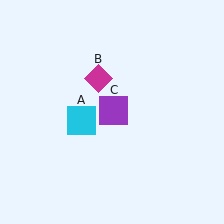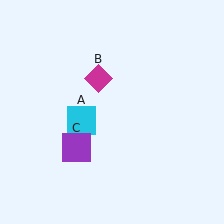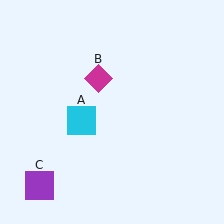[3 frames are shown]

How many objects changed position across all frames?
1 object changed position: purple square (object C).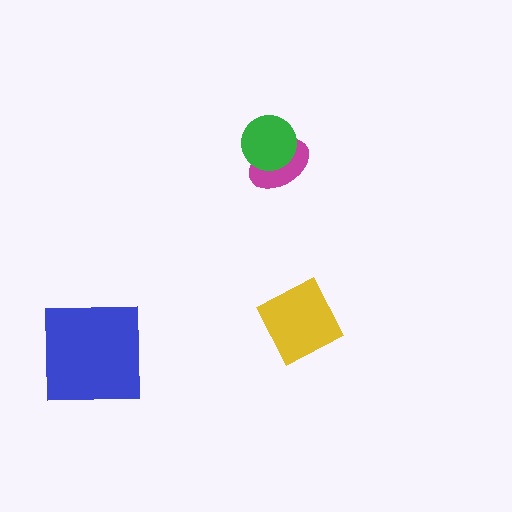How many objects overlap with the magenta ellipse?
1 object overlaps with the magenta ellipse.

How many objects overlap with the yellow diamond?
0 objects overlap with the yellow diamond.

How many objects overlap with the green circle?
1 object overlaps with the green circle.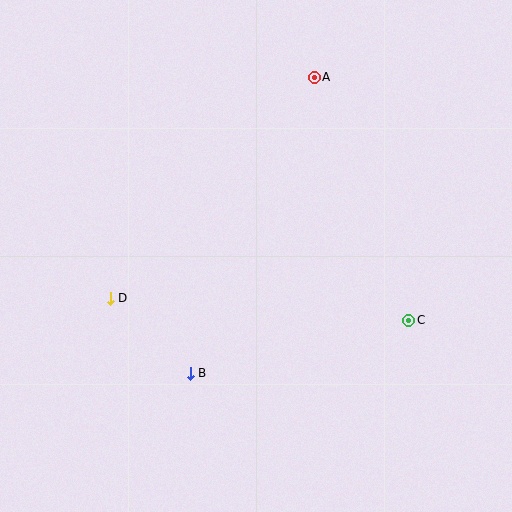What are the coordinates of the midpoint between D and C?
The midpoint between D and C is at (260, 309).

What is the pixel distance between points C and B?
The distance between C and B is 225 pixels.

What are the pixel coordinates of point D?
Point D is at (110, 298).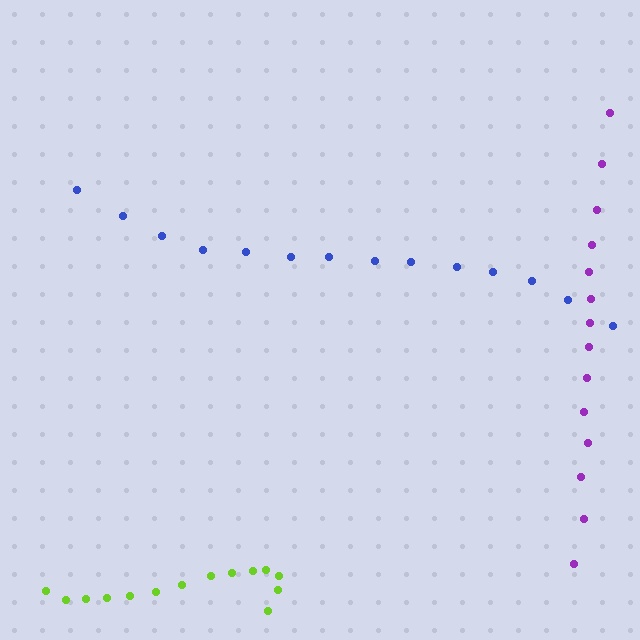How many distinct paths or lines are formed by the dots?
There are 3 distinct paths.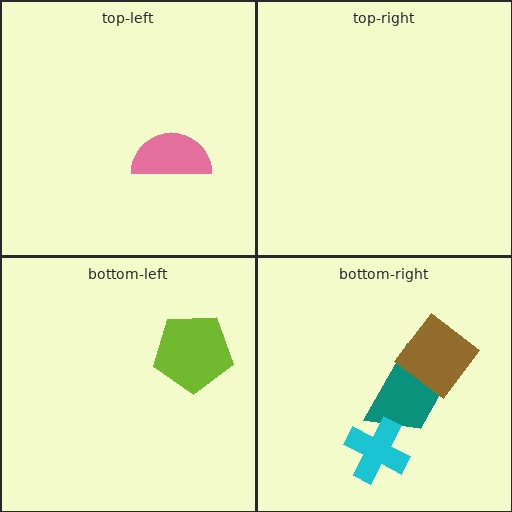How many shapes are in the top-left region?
1.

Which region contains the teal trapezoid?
The bottom-right region.